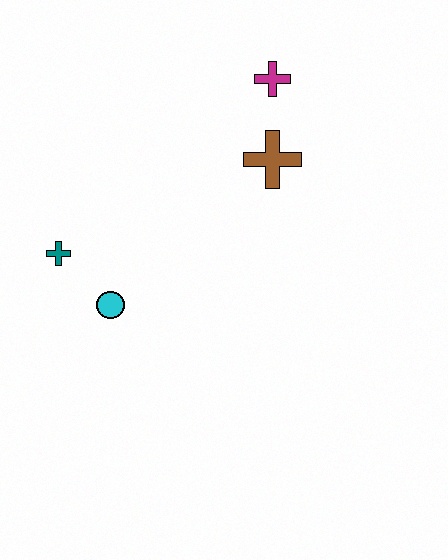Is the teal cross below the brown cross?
Yes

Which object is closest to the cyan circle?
The teal cross is closest to the cyan circle.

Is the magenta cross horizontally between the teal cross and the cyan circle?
No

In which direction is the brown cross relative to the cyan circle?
The brown cross is to the right of the cyan circle.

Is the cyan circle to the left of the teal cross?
No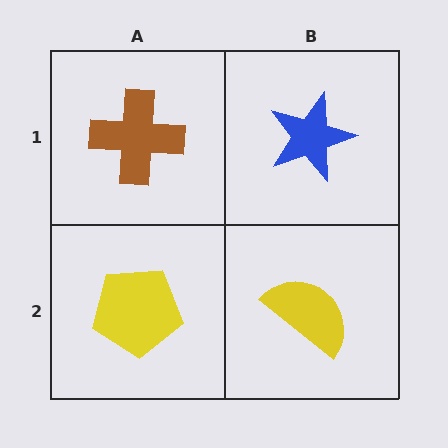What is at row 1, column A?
A brown cross.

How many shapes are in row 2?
2 shapes.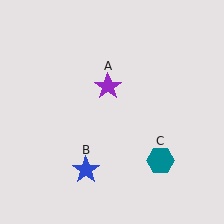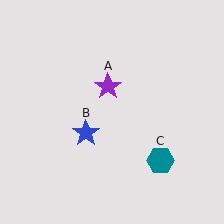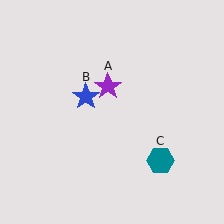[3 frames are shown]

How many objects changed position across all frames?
1 object changed position: blue star (object B).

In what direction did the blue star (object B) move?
The blue star (object B) moved up.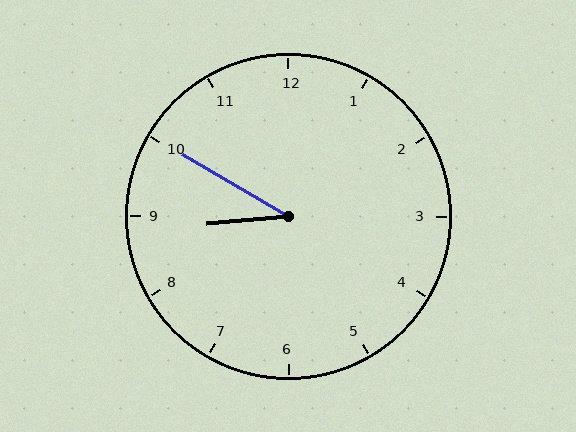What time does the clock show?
8:50.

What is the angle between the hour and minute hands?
Approximately 35 degrees.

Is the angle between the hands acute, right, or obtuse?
It is acute.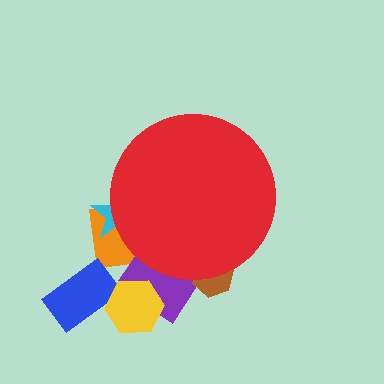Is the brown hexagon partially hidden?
Yes, the brown hexagon is partially hidden behind the red circle.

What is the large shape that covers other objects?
A red circle.